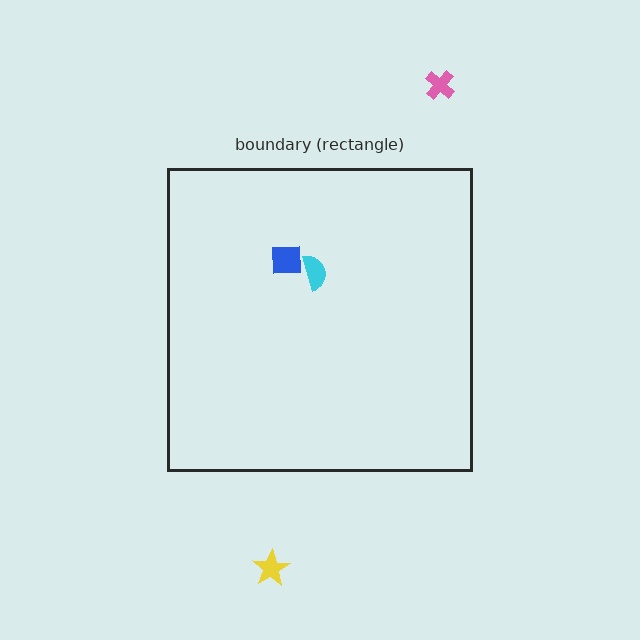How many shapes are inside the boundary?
2 inside, 2 outside.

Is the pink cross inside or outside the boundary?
Outside.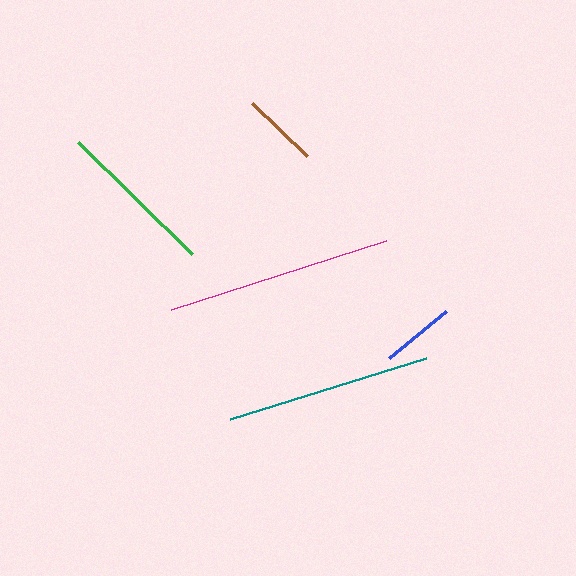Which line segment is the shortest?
The blue line is the shortest at approximately 74 pixels.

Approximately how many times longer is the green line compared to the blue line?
The green line is approximately 2.2 times the length of the blue line.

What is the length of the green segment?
The green segment is approximately 159 pixels long.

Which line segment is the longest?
The magenta line is the longest at approximately 226 pixels.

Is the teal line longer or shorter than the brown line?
The teal line is longer than the brown line.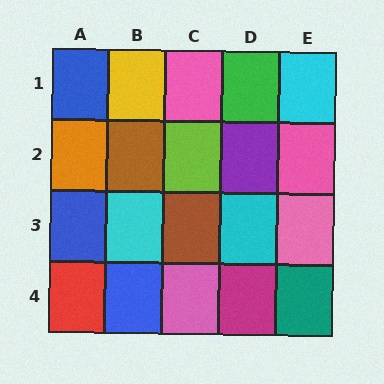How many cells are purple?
1 cell is purple.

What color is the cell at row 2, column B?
Brown.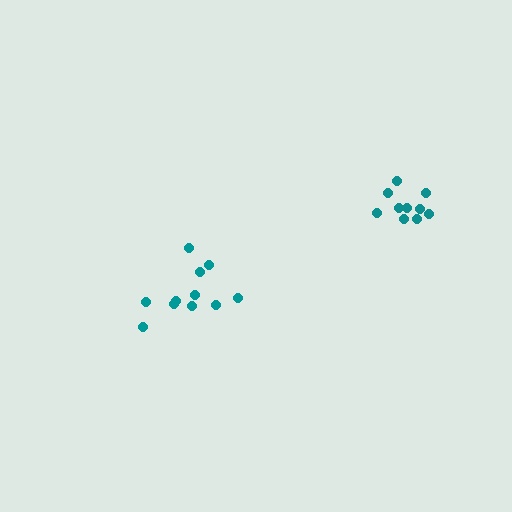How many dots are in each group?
Group 1: 11 dots, Group 2: 10 dots (21 total).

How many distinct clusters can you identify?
There are 2 distinct clusters.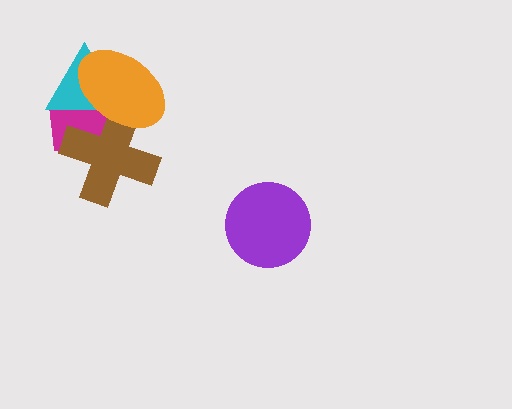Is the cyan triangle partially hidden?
Yes, it is partially covered by another shape.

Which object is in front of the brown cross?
The orange ellipse is in front of the brown cross.